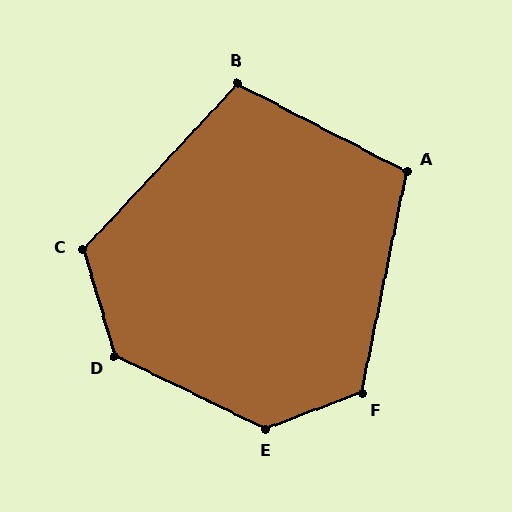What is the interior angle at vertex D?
Approximately 132 degrees (obtuse).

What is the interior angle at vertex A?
Approximately 106 degrees (obtuse).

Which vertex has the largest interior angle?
E, at approximately 134 degrees.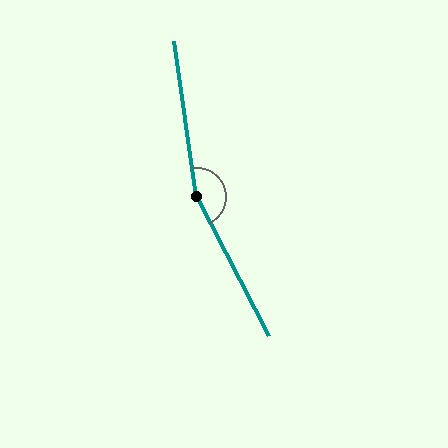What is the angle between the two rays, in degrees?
Approximately 161 degrees.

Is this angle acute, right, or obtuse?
It is obtuse.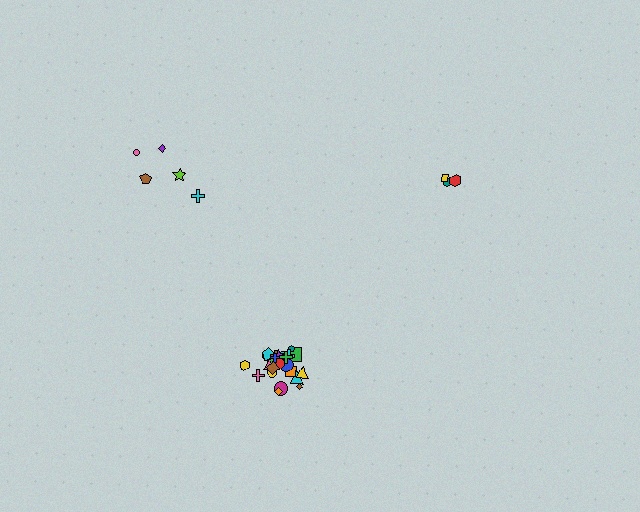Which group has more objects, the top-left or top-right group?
The top-left group.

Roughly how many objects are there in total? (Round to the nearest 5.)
Roughly 35 objects in total.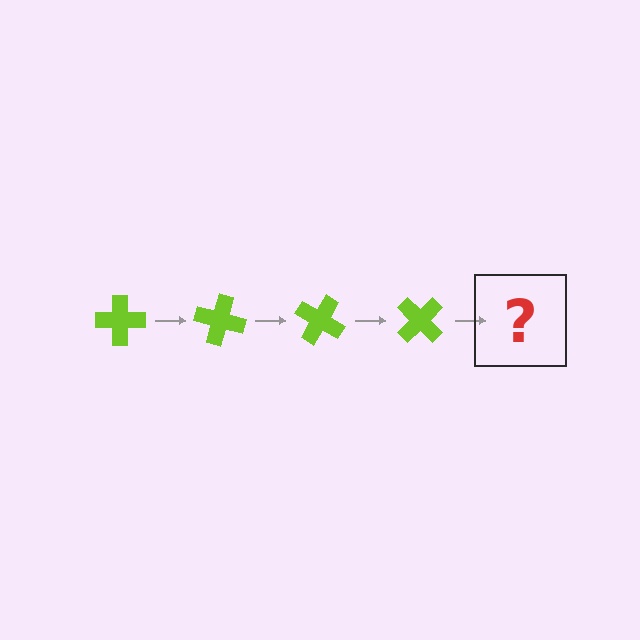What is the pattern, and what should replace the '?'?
The pattern is that the cross rotates 15 degrees each step. The '?' should be a lime cross rotated 60 degrees.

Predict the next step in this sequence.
The next step is a lime cross rotated 60 degrees.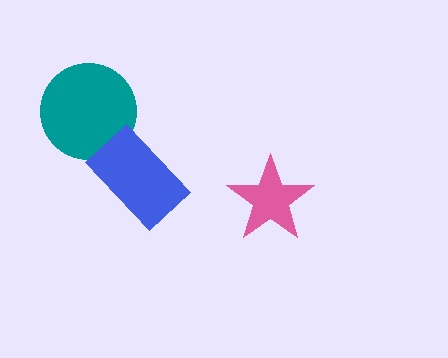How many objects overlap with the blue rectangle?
1 object overlaps with the blue rectangle.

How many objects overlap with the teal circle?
1 object overlaps with the teal circle.